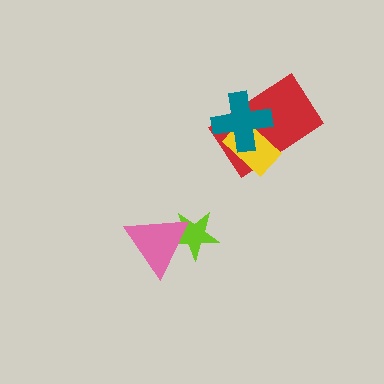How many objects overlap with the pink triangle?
1 object overlaps with the pink triangle.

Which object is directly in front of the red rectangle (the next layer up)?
The yellow rectangle is directly in front of the red rectangle.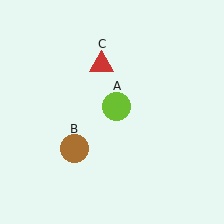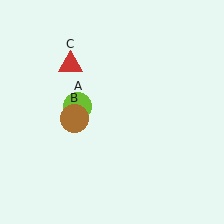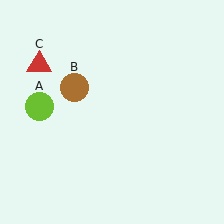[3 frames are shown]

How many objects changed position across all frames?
3 objects changed position: lime circle (object A), brown circle (object B), red triangle (object C).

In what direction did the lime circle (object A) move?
The lime circle (object A) moved left.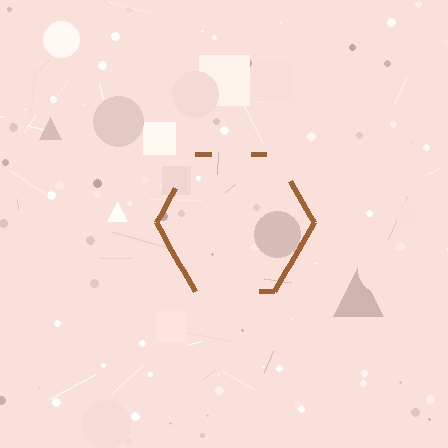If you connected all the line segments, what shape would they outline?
They would outline a hexagon.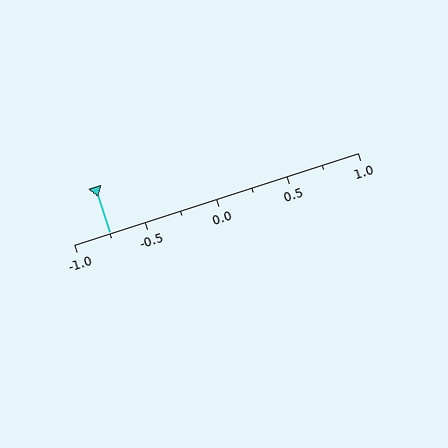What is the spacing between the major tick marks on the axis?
The major ticks are spaced 0.5 apart.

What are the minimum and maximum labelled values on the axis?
The axis runs from -1.0 to 1.0.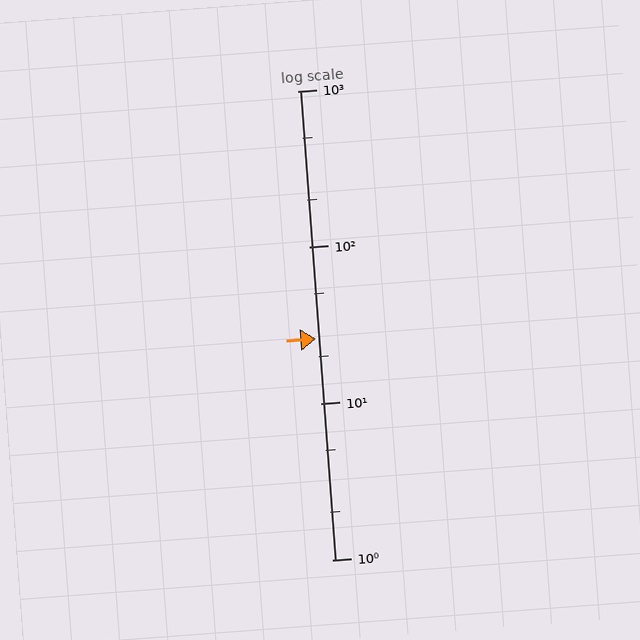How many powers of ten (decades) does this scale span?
The scale spans 3 decades, from 1 to 1000.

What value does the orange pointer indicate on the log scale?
The pointer indicates approximately 26.